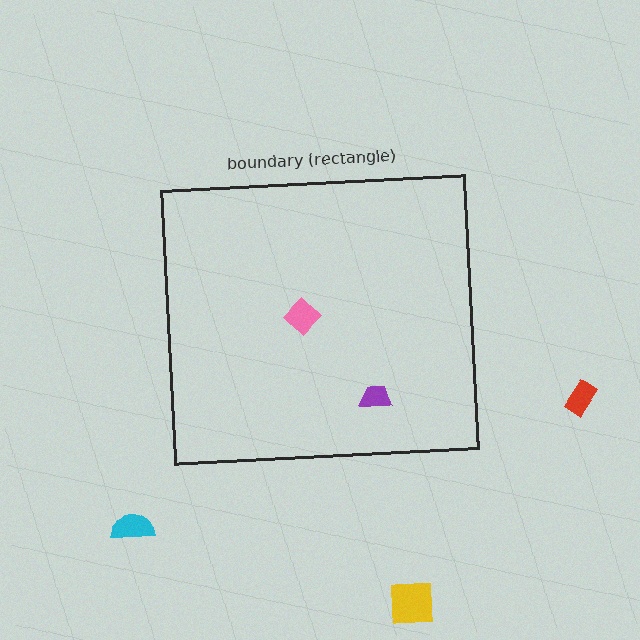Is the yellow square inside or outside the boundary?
Outside.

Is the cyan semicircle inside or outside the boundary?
Outside.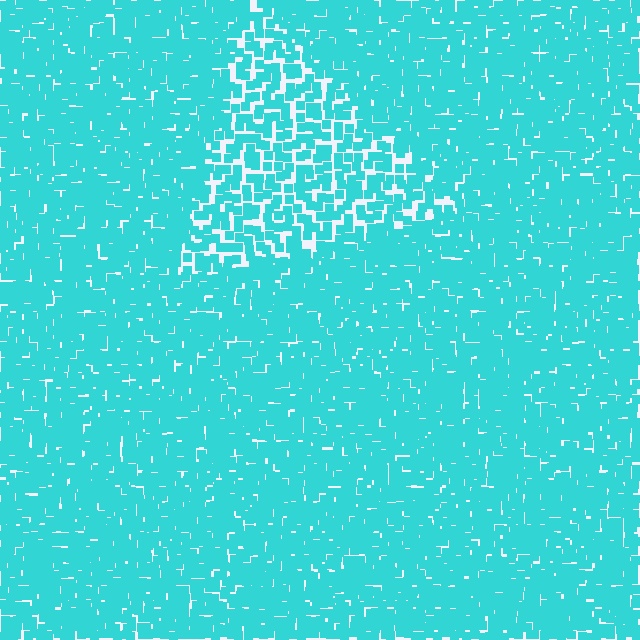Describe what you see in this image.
The image contains small cyan elements arranged at two different densities. A triangle-shaped region is visible where the elements are less densely packed than the surrounding area.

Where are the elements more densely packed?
The elements are more densely packed outside the triangle boundary.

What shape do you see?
I see a triangle.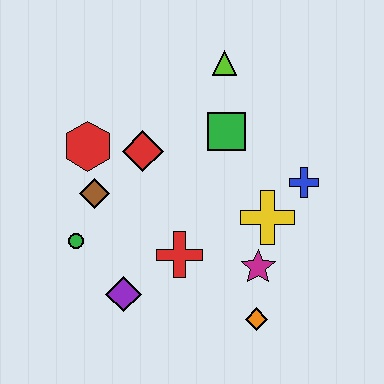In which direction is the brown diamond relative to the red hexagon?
The brown diamond is below the red hexagon.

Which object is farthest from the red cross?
The lime triangle is farthest from the red cross.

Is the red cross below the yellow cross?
Yes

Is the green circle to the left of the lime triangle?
Yes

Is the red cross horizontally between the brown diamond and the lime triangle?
Yes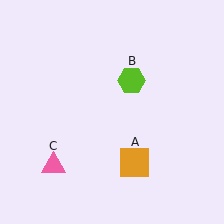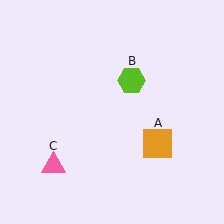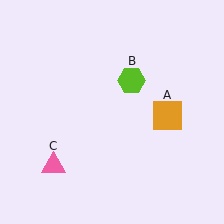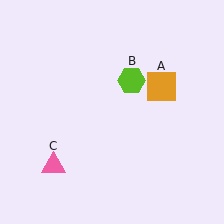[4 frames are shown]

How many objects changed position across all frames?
1 object changed position: orange square (object A).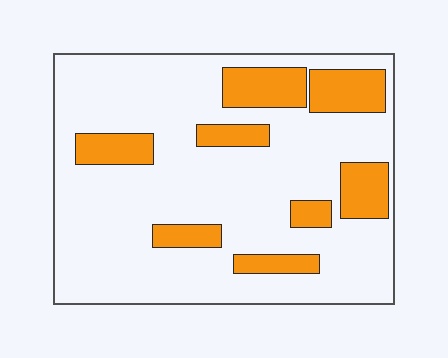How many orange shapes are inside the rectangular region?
8.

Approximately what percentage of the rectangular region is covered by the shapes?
Approximately 20%.